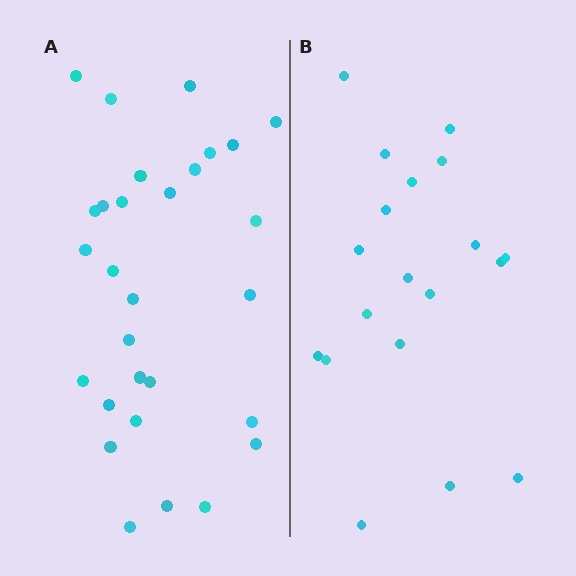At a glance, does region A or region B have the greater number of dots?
Region A (the left region) has more dots.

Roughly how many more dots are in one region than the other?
Region A has roughly 10 or so more dots than region B.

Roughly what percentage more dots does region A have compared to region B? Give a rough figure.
About 55% more.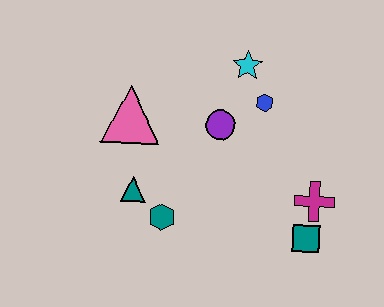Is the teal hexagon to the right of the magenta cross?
No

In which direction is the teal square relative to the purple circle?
The teal square is below the purple circle.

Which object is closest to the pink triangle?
The teal triangle is closest to the pink triangle.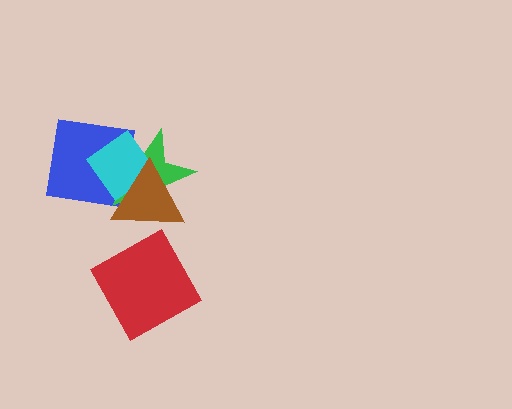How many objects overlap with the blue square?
3 objects overlap with the blue square.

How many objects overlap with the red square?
0 objects overlap with the red square.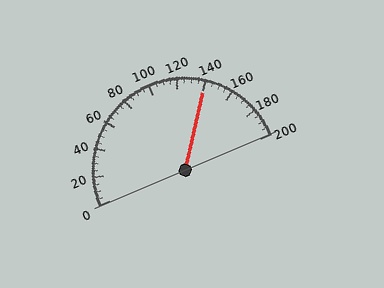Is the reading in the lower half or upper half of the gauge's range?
The reading is in the upper half of the range (0 to 200).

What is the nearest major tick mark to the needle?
The nearest major tick mark is 140.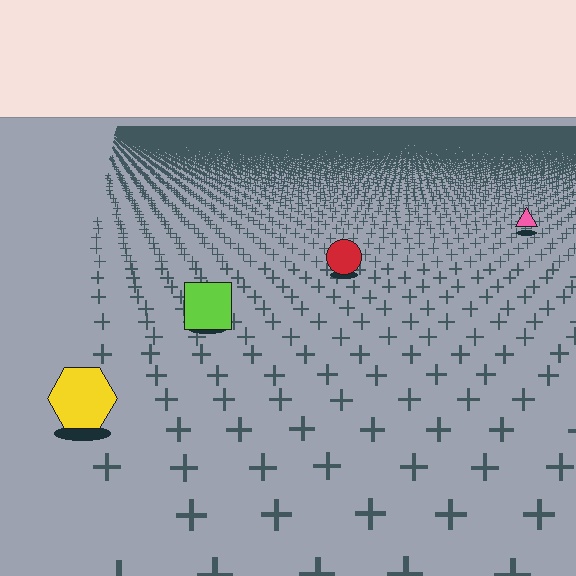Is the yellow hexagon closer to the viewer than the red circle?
Yes. The yellow hexagon is closer — you can tell from the texture gradient: the ground texture is coarser near it.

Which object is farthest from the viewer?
The pink triangle is farthest from the viewer. It appears smaller and the ground texture around it is denser.